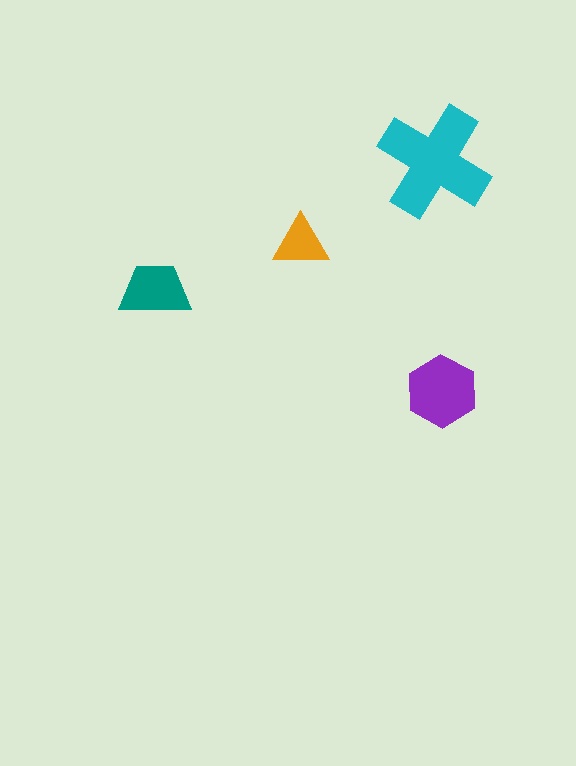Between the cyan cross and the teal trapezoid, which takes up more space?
The cyan cross.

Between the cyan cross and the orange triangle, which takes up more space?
The cyan cross.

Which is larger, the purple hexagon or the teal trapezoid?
The purple hexagon.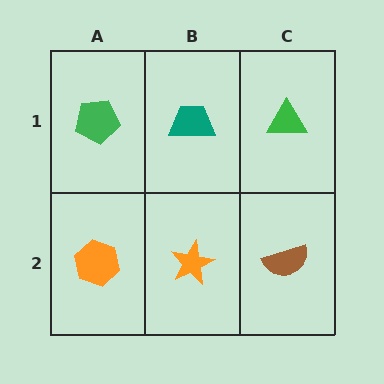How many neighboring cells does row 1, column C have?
2.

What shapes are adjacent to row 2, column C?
A green triangle (row 1, column C), an orange star (row 2, column B).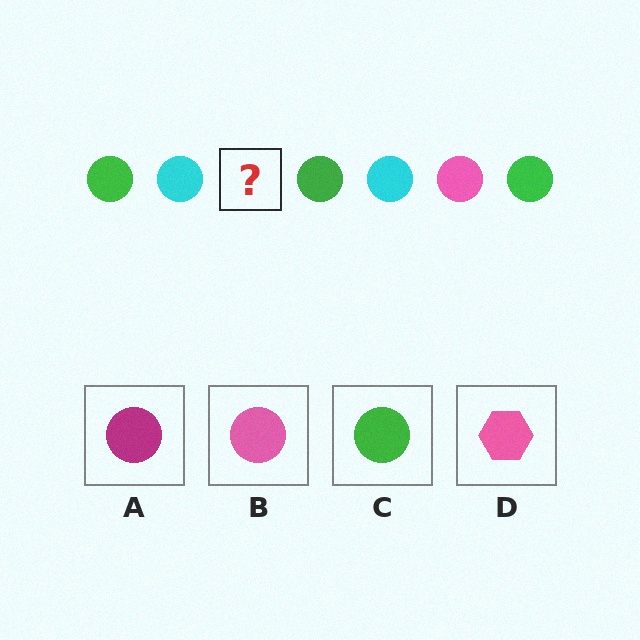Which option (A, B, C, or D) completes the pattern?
B.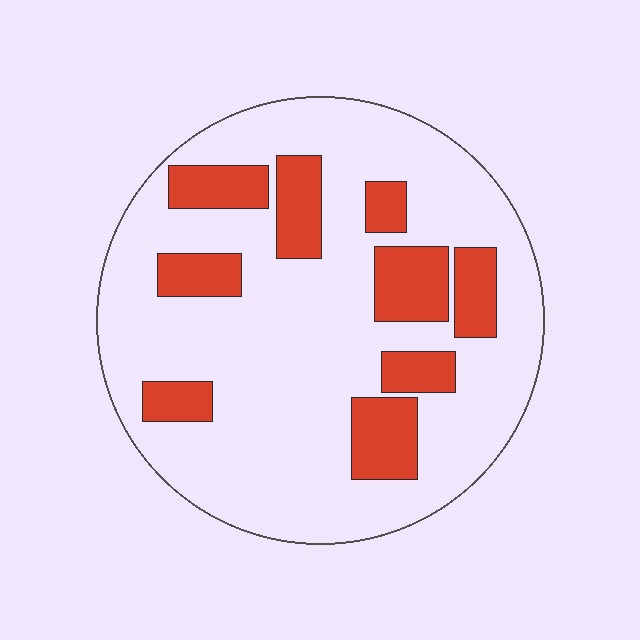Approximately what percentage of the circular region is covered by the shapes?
Approximately 25%.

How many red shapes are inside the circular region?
9.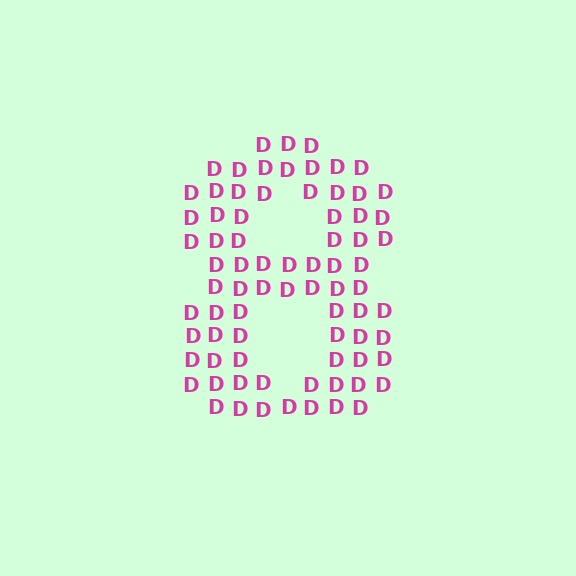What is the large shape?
The large shape is the digit 8.